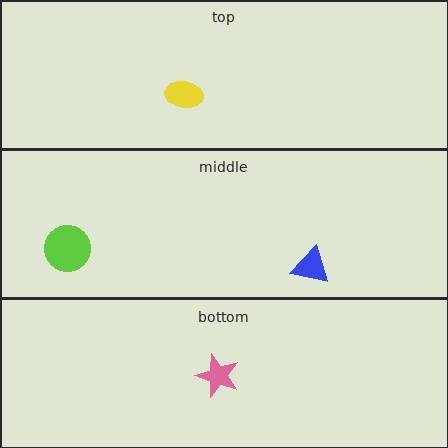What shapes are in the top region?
The yellow ellipse.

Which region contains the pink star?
The bottom region.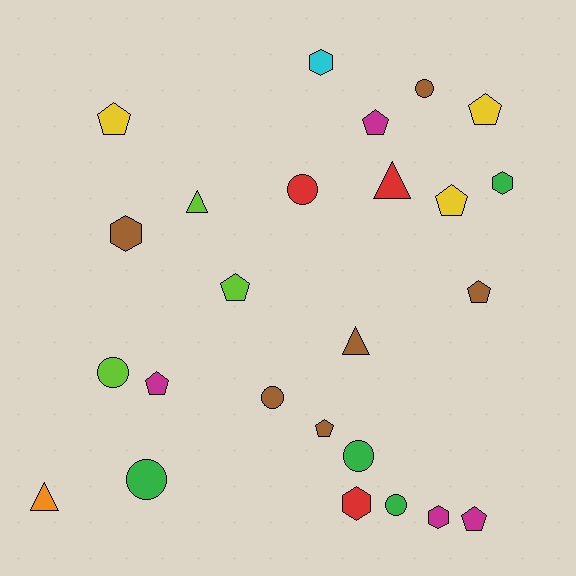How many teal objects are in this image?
There are no teal objects.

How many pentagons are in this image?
There are 9 pentagons.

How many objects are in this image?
There are 25 objects.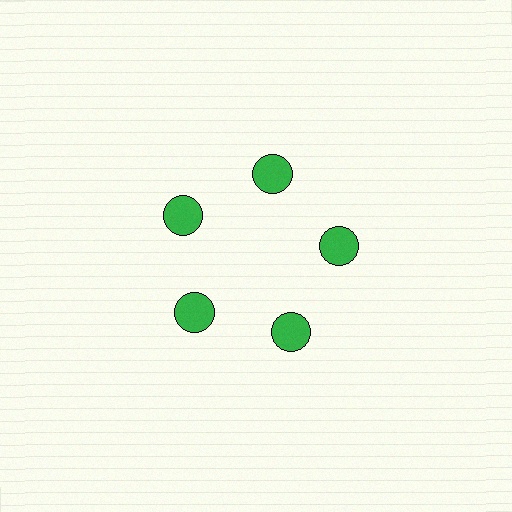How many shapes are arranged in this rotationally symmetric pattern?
There are 5 shapes, arranged in 5 groups of 1.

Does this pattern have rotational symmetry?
Yes, this pattern has 5-fold rotational symmetry. It looks the same after rotating 72 degrees around the center.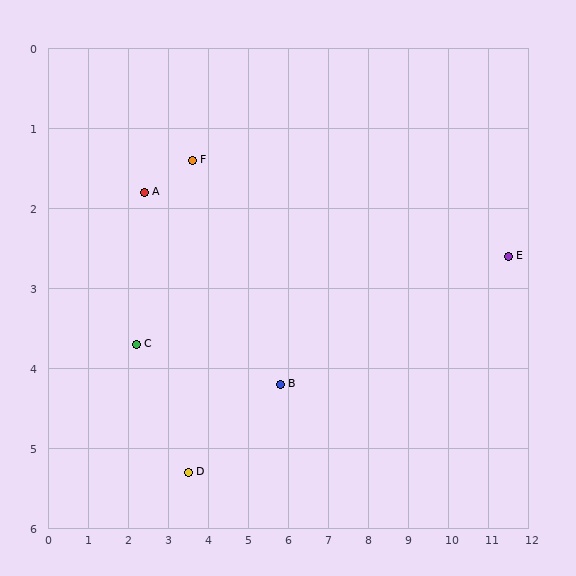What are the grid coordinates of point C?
Point C is at approximately (2.2, 3.7).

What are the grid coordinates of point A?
Point A is at approximately (2.4, 1.8).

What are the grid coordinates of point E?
Point E is at approximately (11.5, 2.6).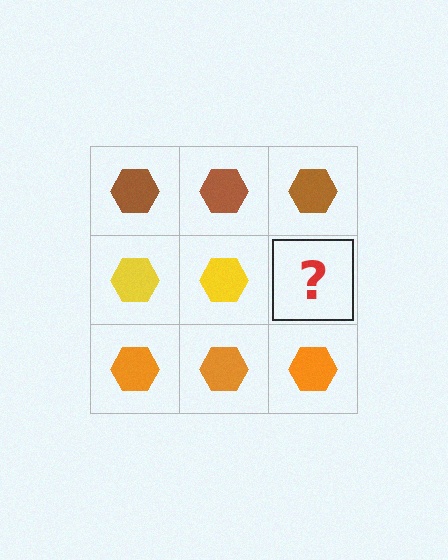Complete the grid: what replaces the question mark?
The question mark should be replaced with a yellow hexagon.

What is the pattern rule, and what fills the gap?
The rule is that each row has a consistent color. The gap should be filled with a yellow hexagon.